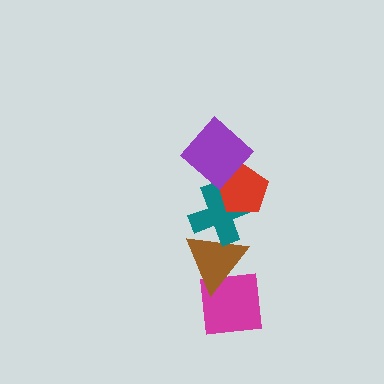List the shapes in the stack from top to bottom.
From top to bottom: the purple diamond, the red pentagon, the teal cross, the brown triangle, the magenta square.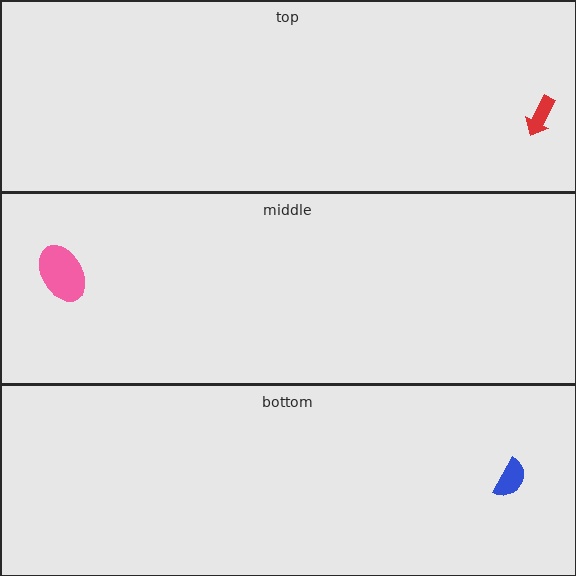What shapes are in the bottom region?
The blue semicircle.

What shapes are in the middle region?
The pink ellipse.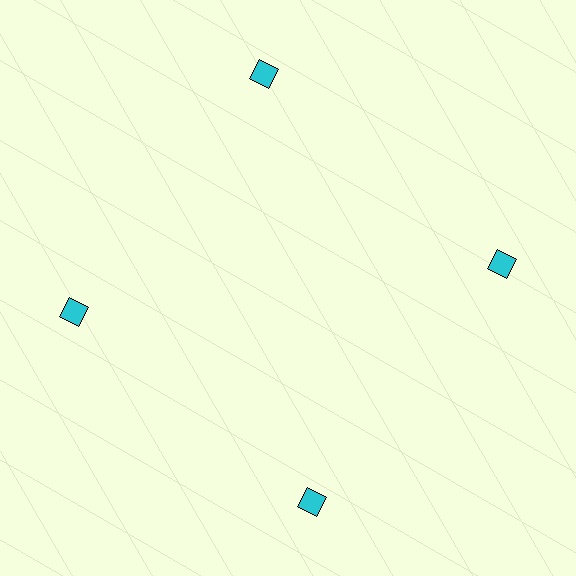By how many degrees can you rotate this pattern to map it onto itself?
The pattern maps onto itself every 90 degrees of rotation.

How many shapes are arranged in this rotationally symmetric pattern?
There are 4 shapes, arranged in 4 groups of 1.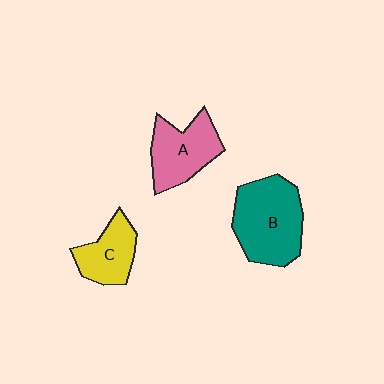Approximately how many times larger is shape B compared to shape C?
Approximately 1.7 times.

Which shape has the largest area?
Shape B (teal).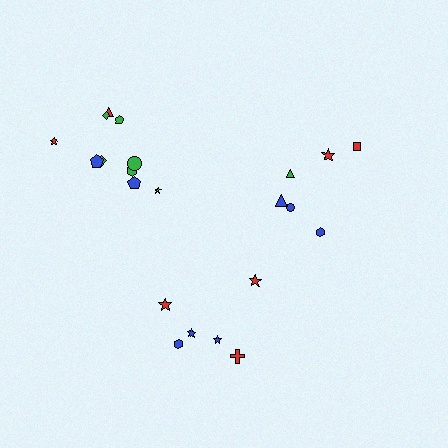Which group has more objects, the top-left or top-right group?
The top-left group.